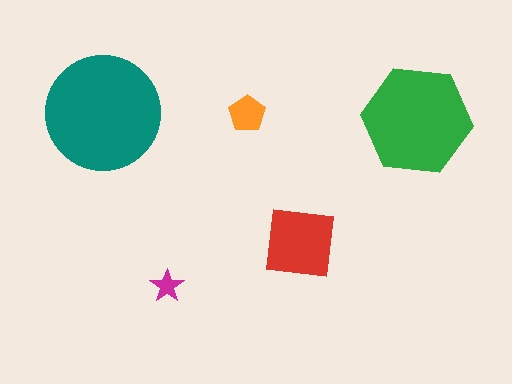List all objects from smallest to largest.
The magenta star, the orange pentagon, the red square, the green hexagon, the teal circle.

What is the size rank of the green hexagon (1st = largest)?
2nd.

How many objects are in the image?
There are 5 objects in the image.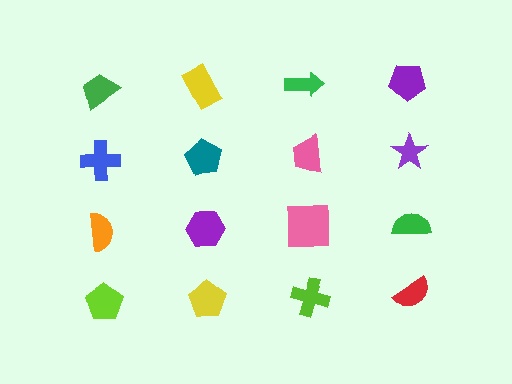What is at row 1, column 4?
A purple pentagon.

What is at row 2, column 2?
A teal pentagon.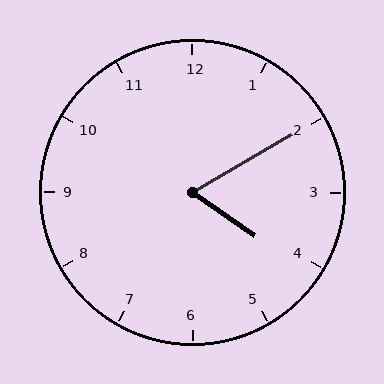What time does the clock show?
4:10.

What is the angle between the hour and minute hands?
Approximately 65 degrees.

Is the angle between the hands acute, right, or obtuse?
It is acute.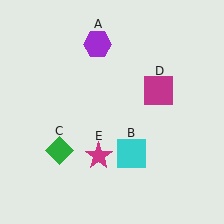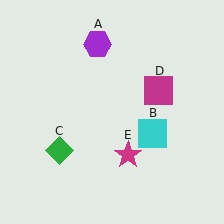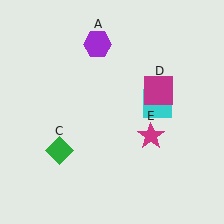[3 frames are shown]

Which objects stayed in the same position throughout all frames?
Purple hexagon (object A) and green diamond (object C) and magenta square (object D) remained stationary.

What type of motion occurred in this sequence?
The cyan square (object B), magenta star (object E) rotated counterclockwise around the center of the scene.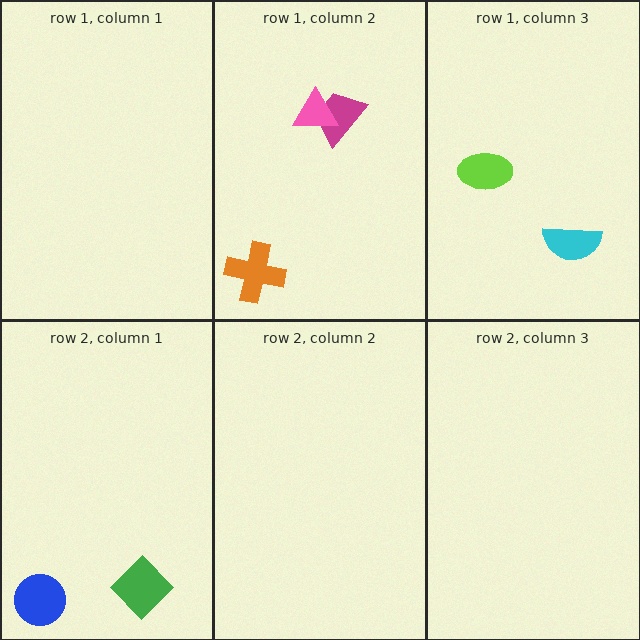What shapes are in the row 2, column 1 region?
The green diamond, the blue circle.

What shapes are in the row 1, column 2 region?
The magenta trapezoid, the orange cross, the pink triangle.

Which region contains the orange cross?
The row 1, column 2 region.